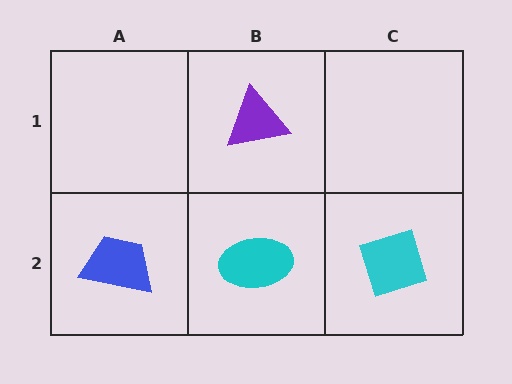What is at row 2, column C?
A cyan diamond.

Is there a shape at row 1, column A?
No, that cell is empty.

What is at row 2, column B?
A cyan ellipse.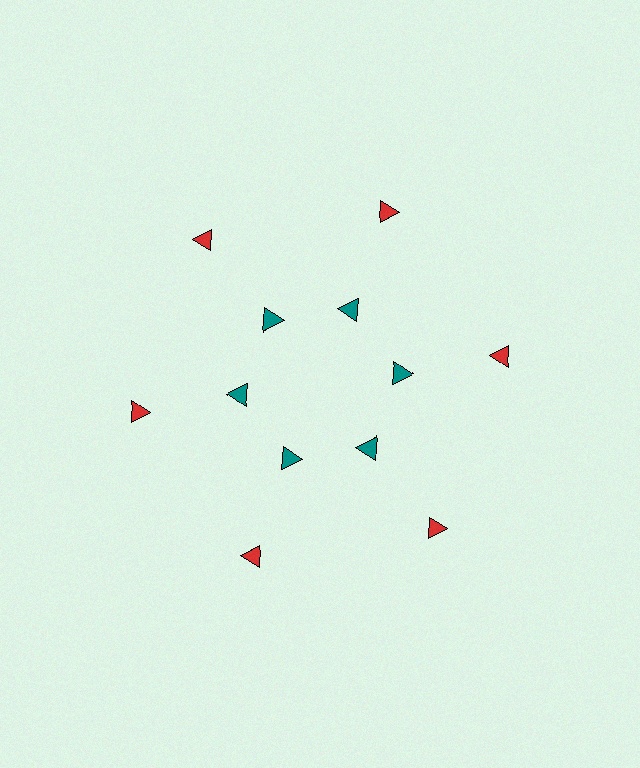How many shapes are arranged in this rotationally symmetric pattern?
There are 12 shapes, arranged in 6 groups of 2.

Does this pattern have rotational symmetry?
Yes, this pattern has 6-fold rotational symmetry. It looks the same after rotating 60 degrees around the center.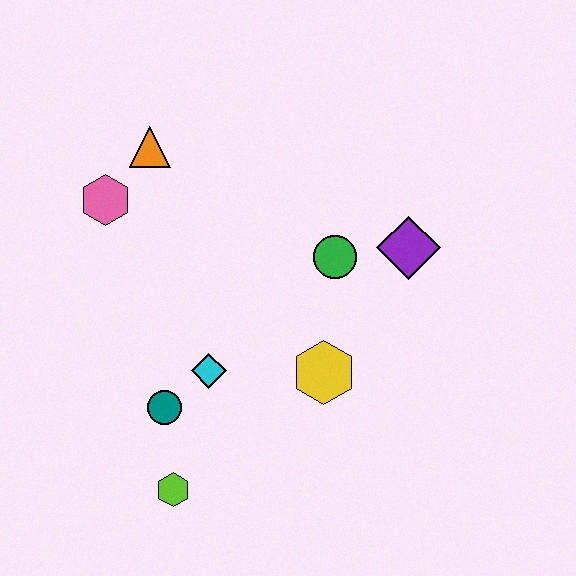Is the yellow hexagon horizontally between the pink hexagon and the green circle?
Yes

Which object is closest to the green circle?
The purple diamond is closest to the green circle.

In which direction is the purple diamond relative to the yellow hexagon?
The purple diamond is above the yellow hexagon.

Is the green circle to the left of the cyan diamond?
No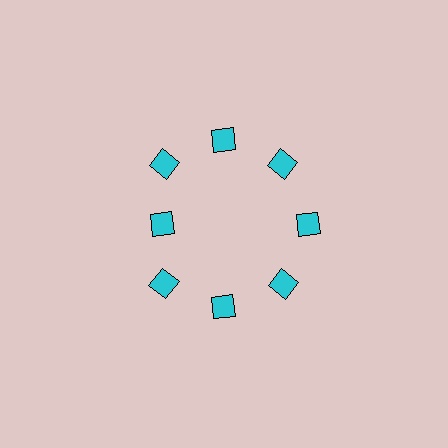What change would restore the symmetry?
The symmetry would be restored by moving it outward, back onto the ring so that all 8 squares sit at equal angles and equal distance from the center.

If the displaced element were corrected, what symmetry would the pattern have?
It would have 8-fold rotational symmetry — the pattern would map onto itself every 45 degrees.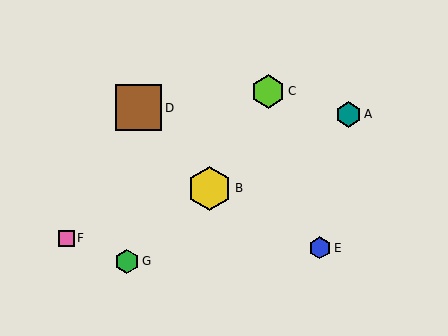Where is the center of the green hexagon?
The center of the green hexagon is at (127, 261).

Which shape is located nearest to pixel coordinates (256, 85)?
The lime hexagon (labeled C) at (268, 92) is nearest to that location.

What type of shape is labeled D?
Shape D is a brown square.